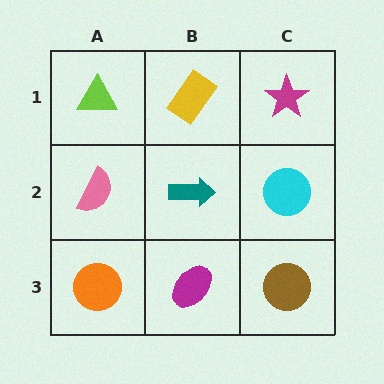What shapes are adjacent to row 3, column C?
A cyan circle (row 2, column C), a magenta ellipse (row 3, column B).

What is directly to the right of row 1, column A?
A yellow rectangle.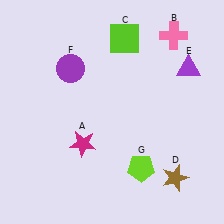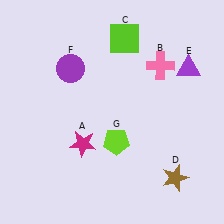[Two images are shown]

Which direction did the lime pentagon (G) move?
The lime pentagon (G) moved up.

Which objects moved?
The objects that moved are: the pink cross (B), the lime pentagon (G).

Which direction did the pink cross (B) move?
The pink cross (B) moved down.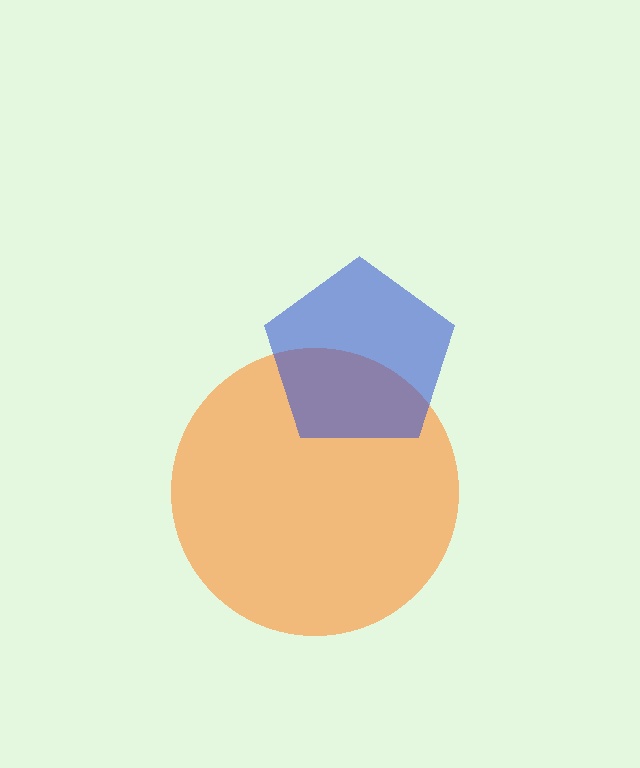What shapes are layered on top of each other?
The layered shapes are: an orange circle, a blue pentagon.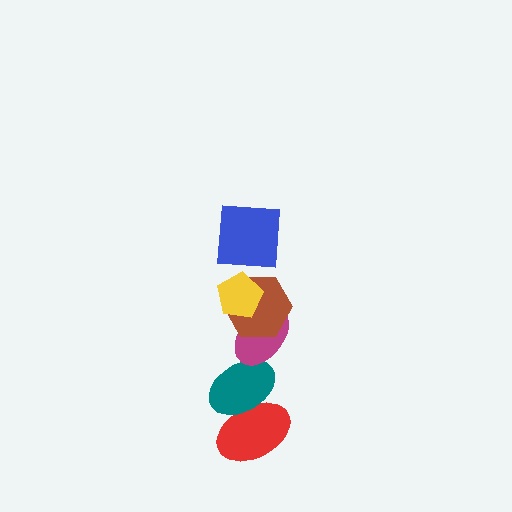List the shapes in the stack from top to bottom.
From top to bottom: the blue square, the yellow pentagon, the brown hexagon, the magenta ellipse, the teal ellipse, the red ellipse.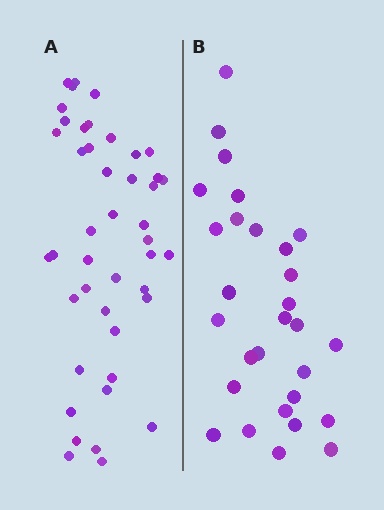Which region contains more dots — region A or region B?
Region A (the left region) has more dots.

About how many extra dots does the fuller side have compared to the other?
Region A has approximately 15 more dots than region B.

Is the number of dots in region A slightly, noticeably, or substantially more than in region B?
Region A has substantially more. The ratio is roughly 1.5 to 1.